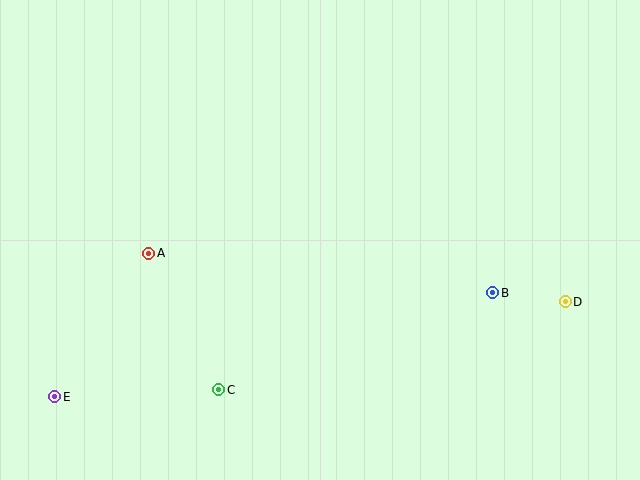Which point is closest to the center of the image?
Point A at (149, 253) is closest to the center.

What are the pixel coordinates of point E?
Point E is at (55, 397).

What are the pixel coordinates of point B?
Point B is at (493, 293).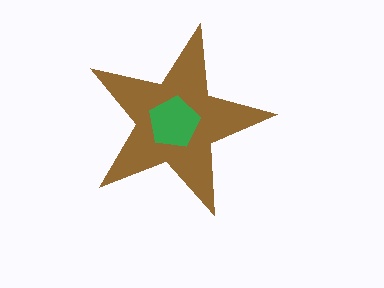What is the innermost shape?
The green pentagon.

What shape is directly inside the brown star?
The green pentagon.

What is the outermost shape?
The brown star.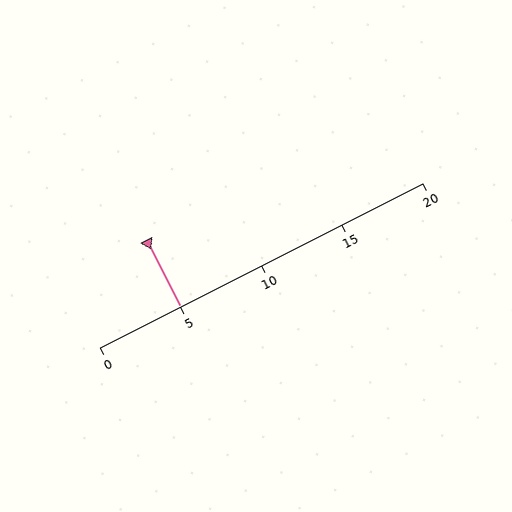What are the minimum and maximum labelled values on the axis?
The axis runs from 0 to 20.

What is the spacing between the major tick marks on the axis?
The major ticks are spaced 5 apart.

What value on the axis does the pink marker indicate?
The marker indicates approximately 5.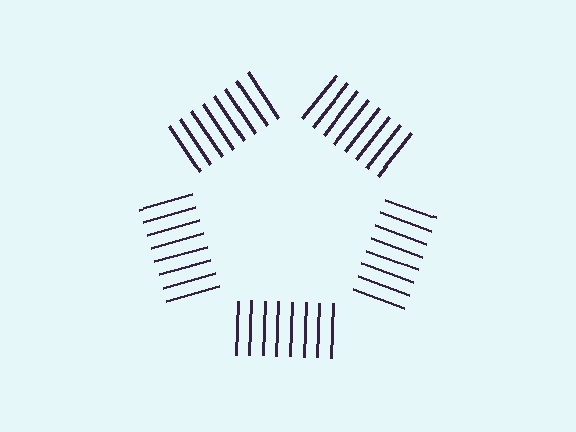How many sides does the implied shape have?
5 sides — the line-ends trace a pentagon.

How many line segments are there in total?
40 — 8 along each of the 5 edges.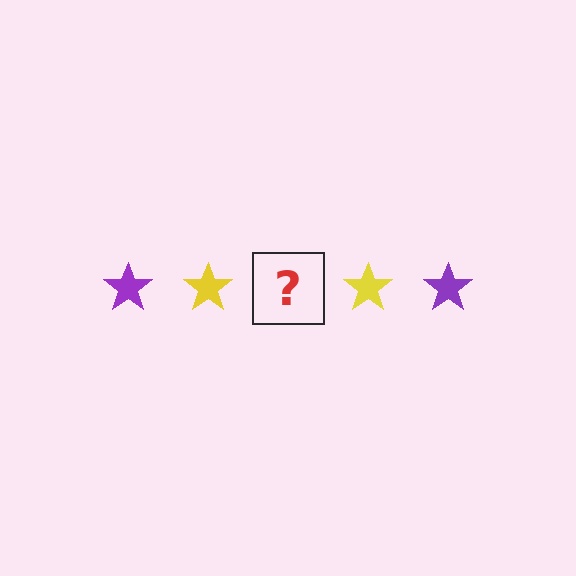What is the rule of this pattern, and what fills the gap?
The rule is that the pattern cycles through purple, yellow stars. The gap should be filled with a purple star.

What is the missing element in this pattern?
The missing element is a purple star.